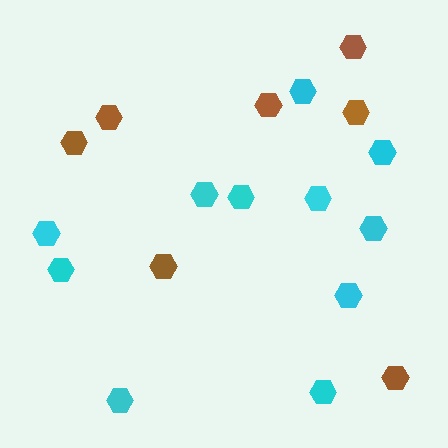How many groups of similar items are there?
There are 2 groups: one group of brown hexagons (7) and one group of cyan hexagons (11).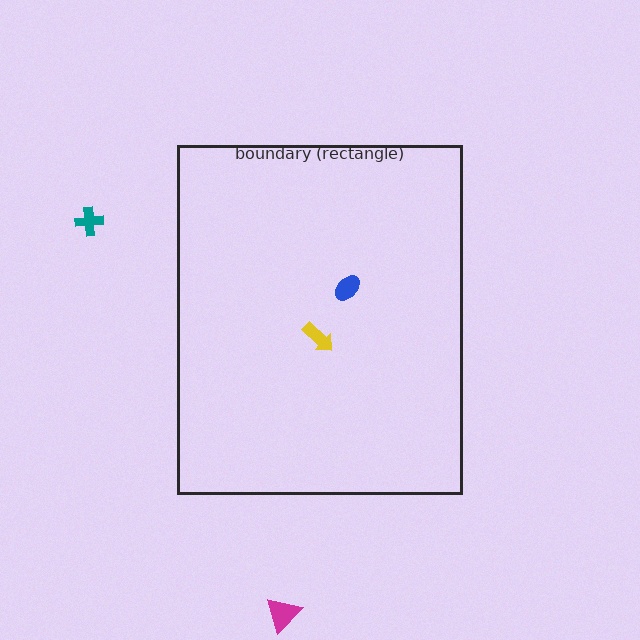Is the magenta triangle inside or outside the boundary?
Outside.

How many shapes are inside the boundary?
2 inside, 2 outside.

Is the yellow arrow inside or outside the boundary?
Inside.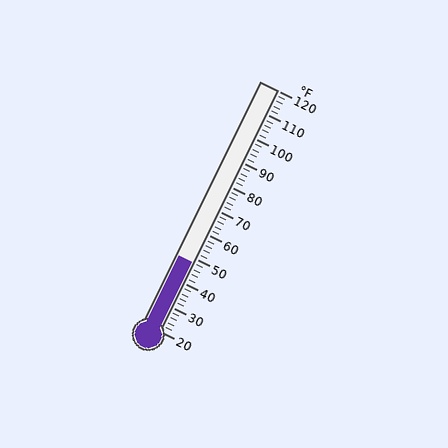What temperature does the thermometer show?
The thermometer shows approximately 48°F.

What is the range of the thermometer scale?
The thermometer scale ranges from 20°F to 120°F.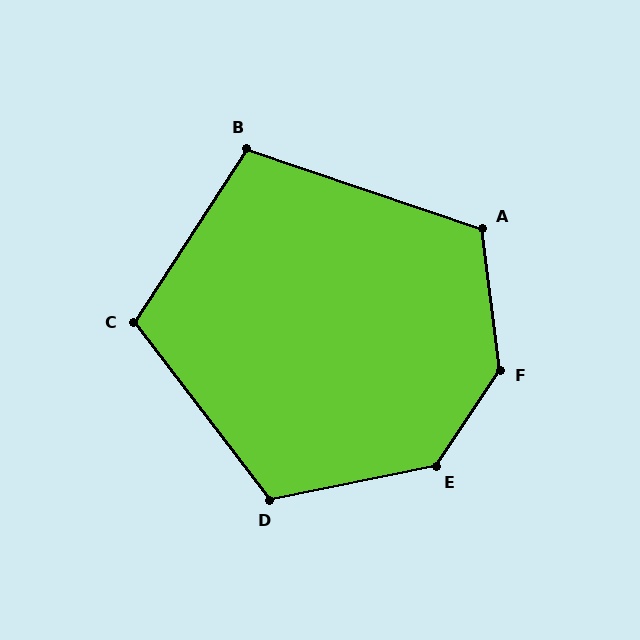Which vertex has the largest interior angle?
F, at approximately 140 degrees.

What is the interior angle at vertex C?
Approximately 109 degrees (obtuse).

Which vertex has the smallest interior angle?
B, at approximately 104 degrees.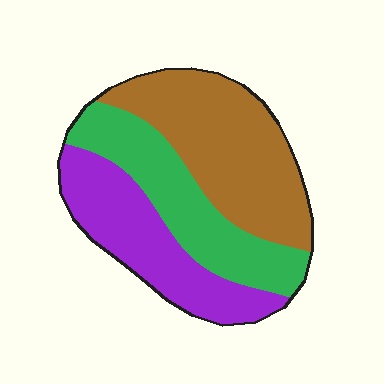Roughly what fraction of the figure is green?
Green takes up between a quarter and a half of the figure.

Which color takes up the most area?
Brown, at roughly 40%.